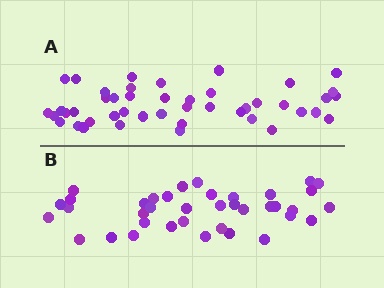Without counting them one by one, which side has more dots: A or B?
Region A (the top region) has more dots.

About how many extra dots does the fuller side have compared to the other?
Region A has roughly 8 or so more dots than region B.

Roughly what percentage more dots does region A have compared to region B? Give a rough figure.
About 20% more.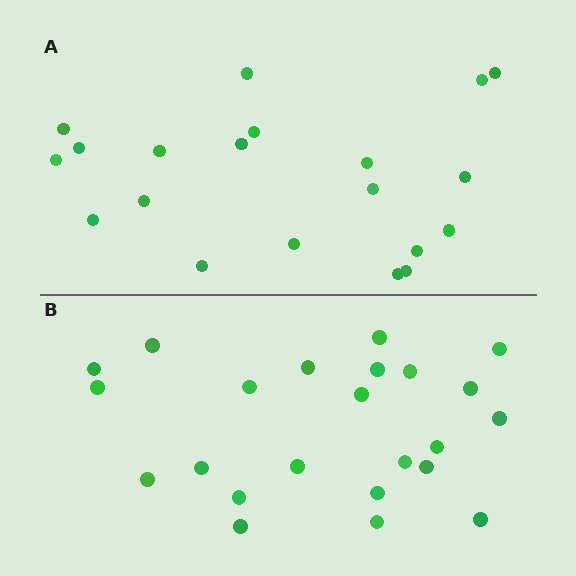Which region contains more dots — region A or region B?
Region B (the bottom region) has more dots.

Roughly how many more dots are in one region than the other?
Region B has just a few more — roughly 2 or 3 more dots than region A.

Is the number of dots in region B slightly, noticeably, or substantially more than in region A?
Region B has only slightly more — the two regions are fairly close. The ratio is roughly 1.1 to 1.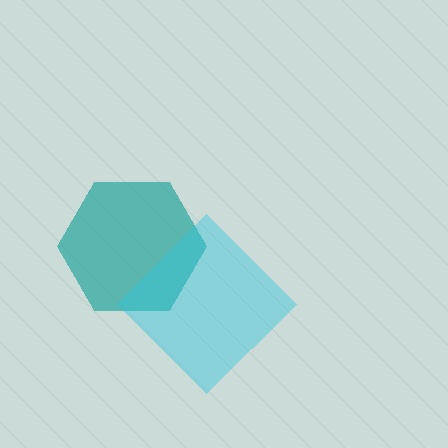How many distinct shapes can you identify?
There are 2 distinct shapes: a teal hexagon, a cyan diamond.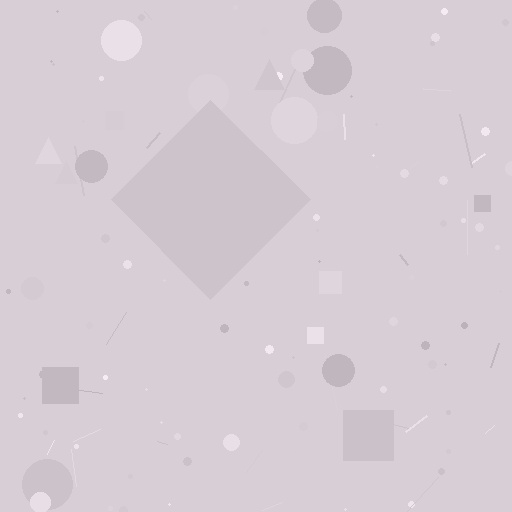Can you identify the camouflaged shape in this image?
The camouflaged shape is a diamond.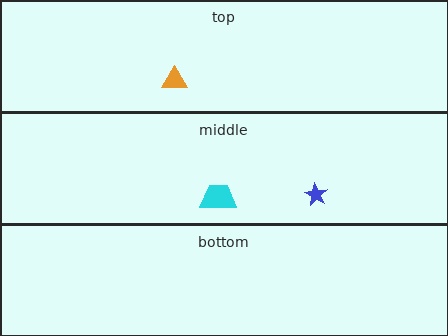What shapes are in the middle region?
The blue star, the cyan trapezoid.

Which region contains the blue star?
The middle region.